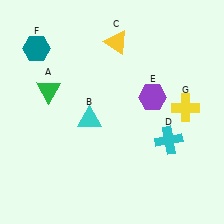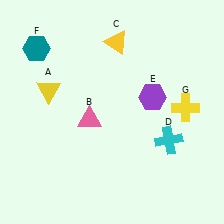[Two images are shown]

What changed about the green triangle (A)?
In Image 1, A is green. In Image 2, it changed to yellow.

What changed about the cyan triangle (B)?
In Image 1, B is cyan. In Image 2, it changed to pink.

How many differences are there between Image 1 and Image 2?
There are 2 differences between the two images.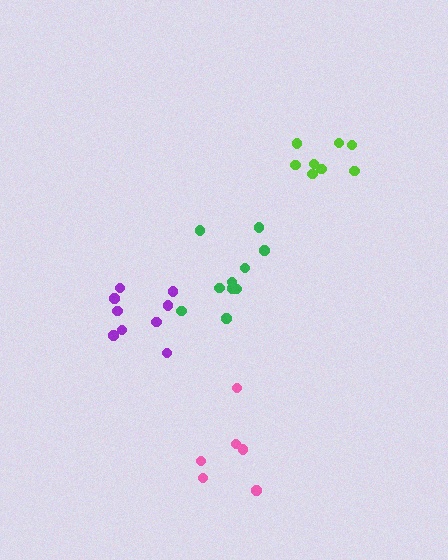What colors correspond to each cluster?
The clusters are colored: pink, green, purple, lime.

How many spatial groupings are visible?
There are 4 spatial groupings.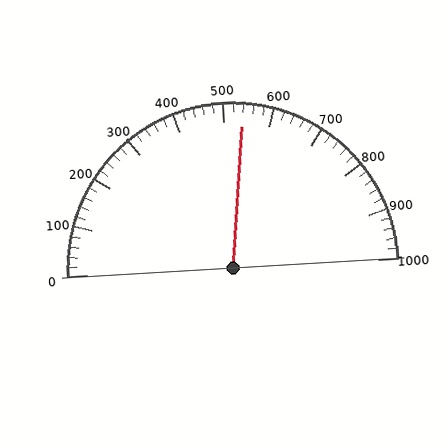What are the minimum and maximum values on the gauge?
The gauge ranges from 0 to 1000.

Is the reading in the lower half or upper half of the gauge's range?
The reading is in the upper half of the range (0 to 1000).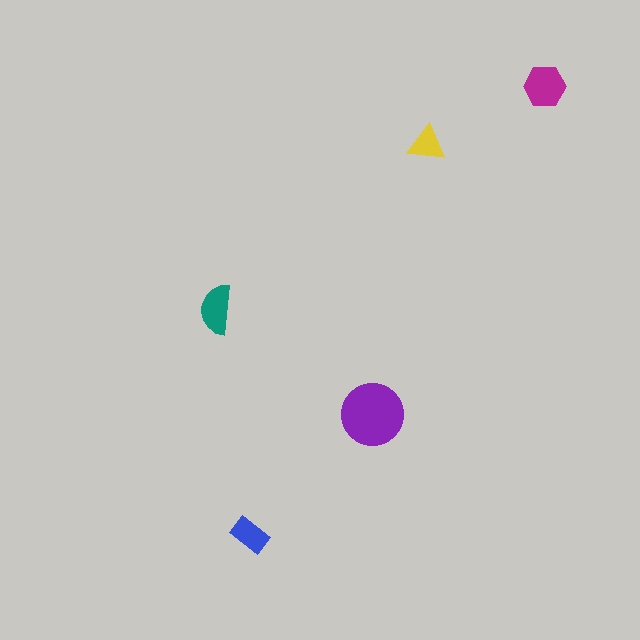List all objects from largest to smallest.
The purple circle, the magenta hexagon, the teal semicircle, the blue rectangle, the yellow triangle.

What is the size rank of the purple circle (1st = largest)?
1st.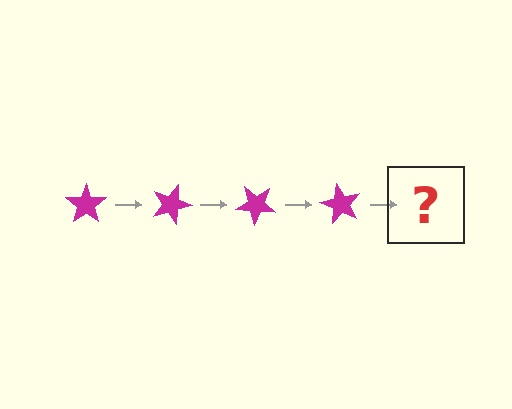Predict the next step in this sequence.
The next step is a magenta star rotated 80 degrees.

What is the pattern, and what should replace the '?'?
The pattern is that the star rotates 20 degrees each step. The '?' should be a magenta star rotated 80 degrees.